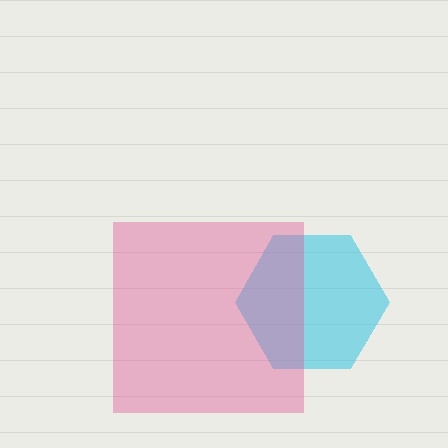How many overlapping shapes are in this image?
There are 2 overlapping shapes in the image.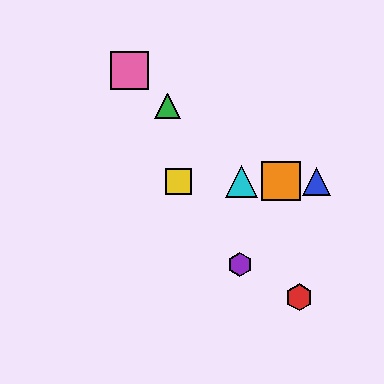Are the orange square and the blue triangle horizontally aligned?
Yes, both are at y≈181.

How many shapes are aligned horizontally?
4 shapes (the blue triangle, the yellow square, the orange square, the cyan triangle) are aligned horizontally.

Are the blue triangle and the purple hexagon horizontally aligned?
No, the blue triangle is at y≈181 and the purple hexagon is at y≈264.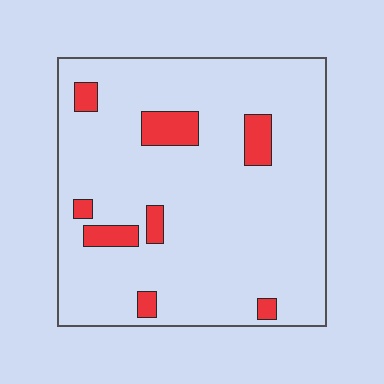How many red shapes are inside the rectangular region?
8.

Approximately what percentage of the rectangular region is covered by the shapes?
Approximately 10%.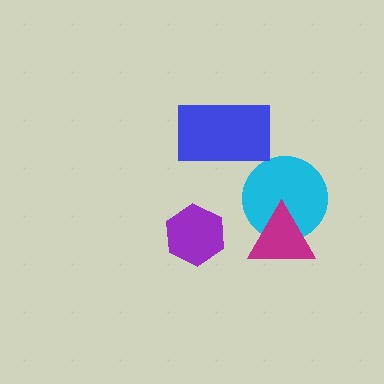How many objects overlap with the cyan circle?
1 object overlaps with the cyan circle.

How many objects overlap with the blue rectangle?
0 objects overlap with the blue rectangle.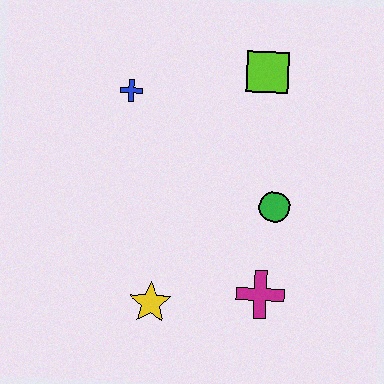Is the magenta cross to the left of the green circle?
Yes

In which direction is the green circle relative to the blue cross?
The green circle is to the right of the blue cross.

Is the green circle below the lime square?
Yes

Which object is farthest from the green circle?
The blue cross is farthest from the green circle.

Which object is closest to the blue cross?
The lime square is closest to the blue cross.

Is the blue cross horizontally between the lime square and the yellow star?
No